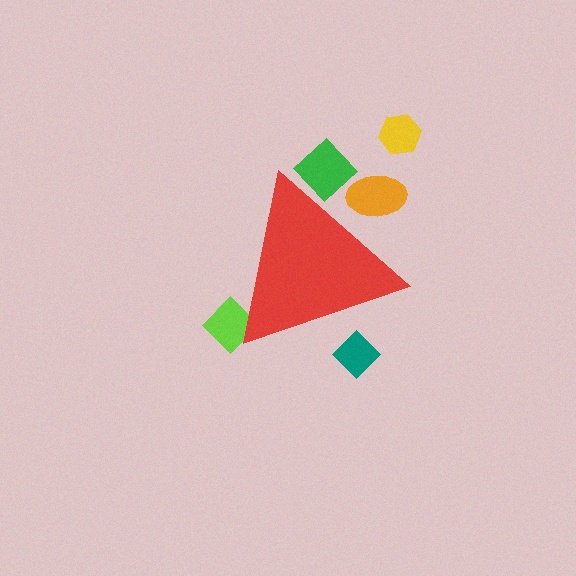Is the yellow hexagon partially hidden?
No, the yellow hexagon is fully visible.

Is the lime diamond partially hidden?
Yes, the lime diamond is partially hidden behind the red triangle.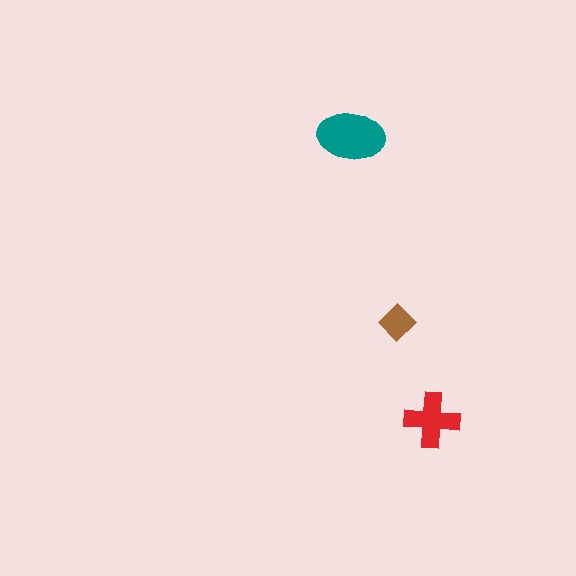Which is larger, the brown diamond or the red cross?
The red cross.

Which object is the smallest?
The brown diamond.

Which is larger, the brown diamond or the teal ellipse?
The teal ellipse.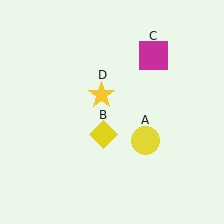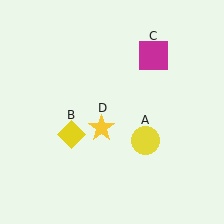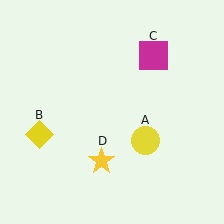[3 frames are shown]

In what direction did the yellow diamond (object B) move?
The yellow diamond (object B) moved left.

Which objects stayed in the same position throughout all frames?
Yellow circle (object A) and magenta square (object C) remained stationary.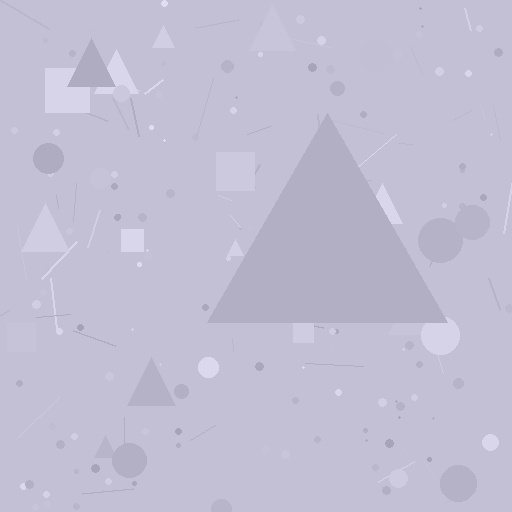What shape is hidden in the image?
A triangle is hidden in the image.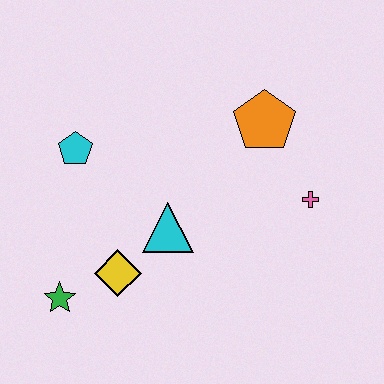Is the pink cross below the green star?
No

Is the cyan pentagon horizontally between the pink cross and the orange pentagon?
No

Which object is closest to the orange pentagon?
The pink cross is closest to the orange pentagon.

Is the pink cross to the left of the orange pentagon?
No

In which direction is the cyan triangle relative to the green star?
The cyan triangle is to the right of the green star.